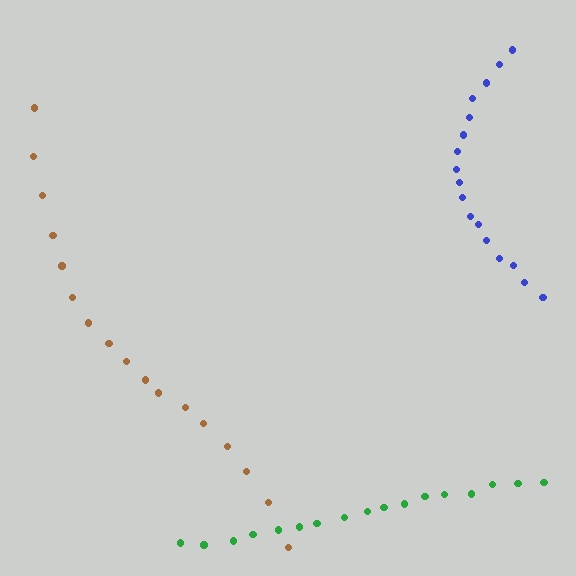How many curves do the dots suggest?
There are 3 distinct paths.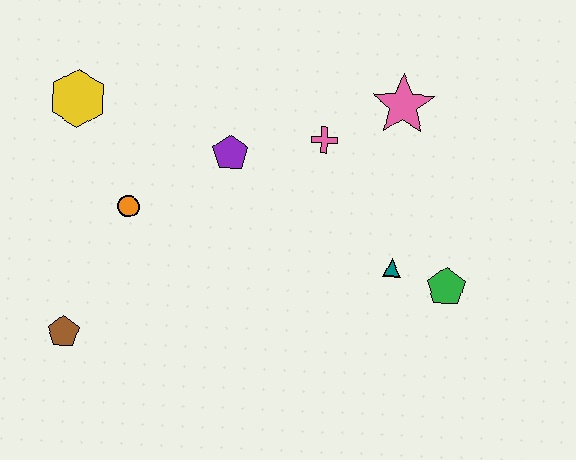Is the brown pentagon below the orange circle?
Yes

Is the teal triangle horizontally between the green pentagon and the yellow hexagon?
Yes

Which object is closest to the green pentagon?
The teal triangle is closest to the green pentagon.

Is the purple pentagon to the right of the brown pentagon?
Yes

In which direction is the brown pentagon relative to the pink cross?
The brown pentagon is to the left of the pink cross.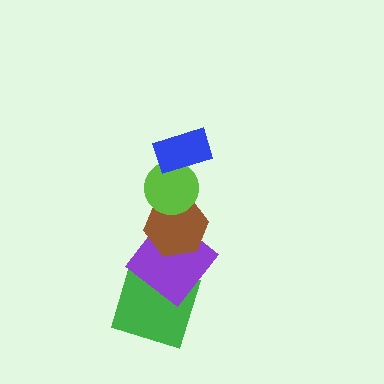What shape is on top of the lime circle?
The blue rectangle is on top of the lime circle.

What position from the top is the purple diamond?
The purple diamond is 4th from the top.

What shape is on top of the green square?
The purple diamond is on top of the green square.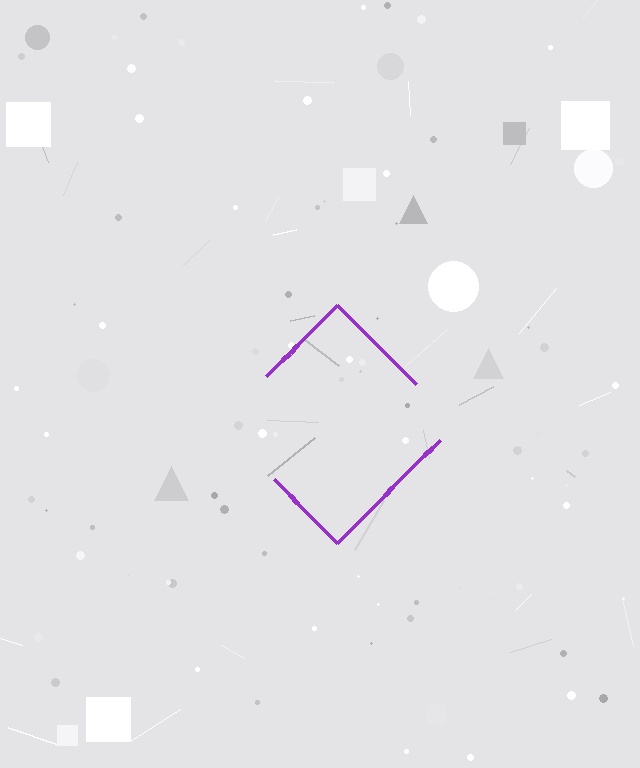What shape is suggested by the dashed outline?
The dashed outline suggests a diamond.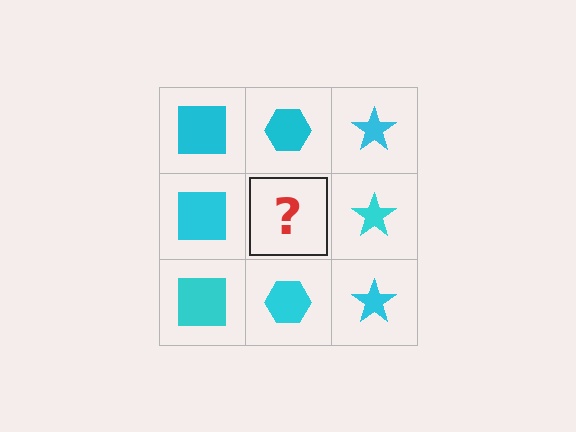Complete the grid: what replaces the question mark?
The question mark should be replaced with a cyan hexagon.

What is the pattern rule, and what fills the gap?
The rule is that each column has a consistent shape. The gap should be filled with a cyan hexagon.